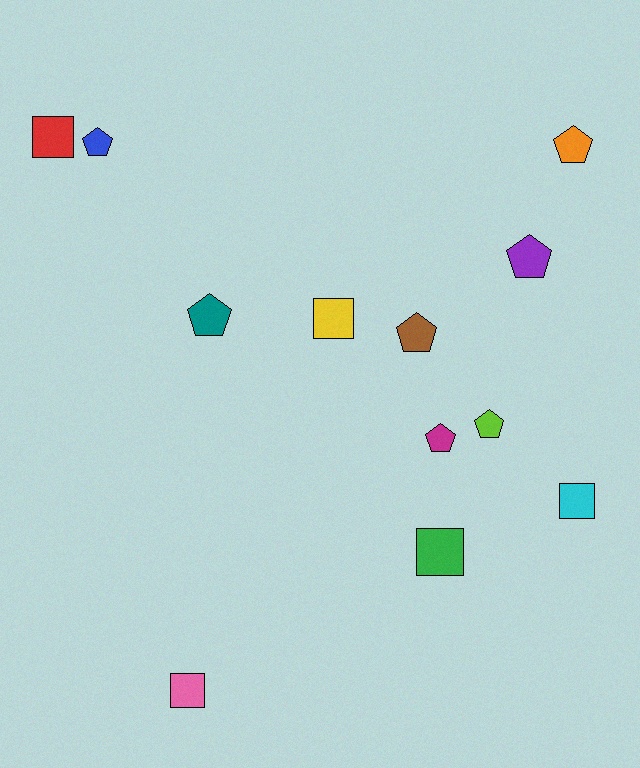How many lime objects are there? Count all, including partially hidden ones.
There is 1 lime object.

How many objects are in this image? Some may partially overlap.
There are 12 objects.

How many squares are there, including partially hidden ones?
There are 5 squares.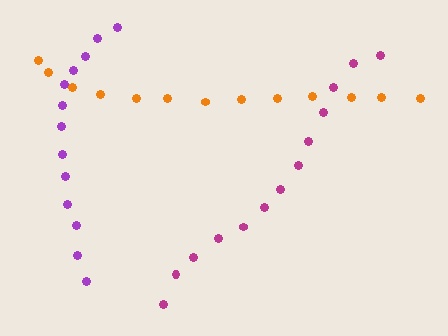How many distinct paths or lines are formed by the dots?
There are 3 distinct paths.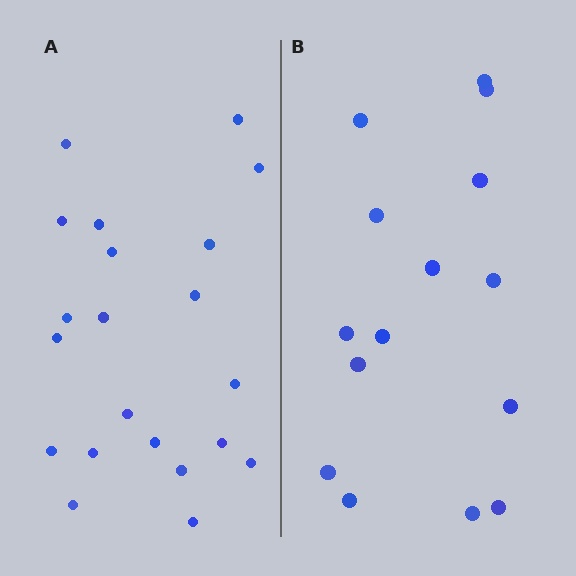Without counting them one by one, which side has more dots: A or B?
Region A (the left region) has more dots.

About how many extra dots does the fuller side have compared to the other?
Region A has about 6 more dots than region B.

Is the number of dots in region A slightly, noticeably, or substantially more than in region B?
Region A has noticeably more, but not dramatically so. The ratio is roughly 1.4 to 1.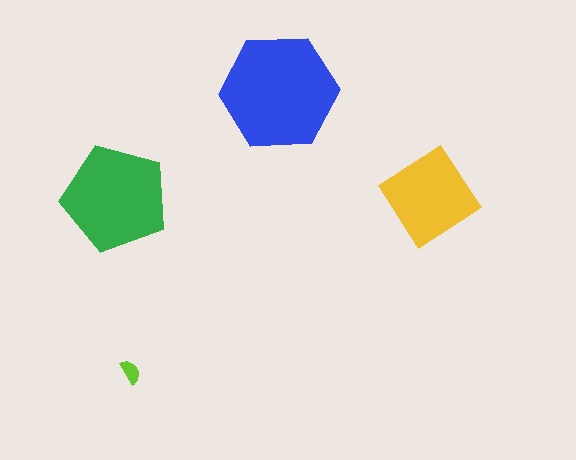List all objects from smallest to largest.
The lime semicircle, the yellow diamond, the green pentagon, the blue hexagon.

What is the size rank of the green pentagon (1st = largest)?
2nd.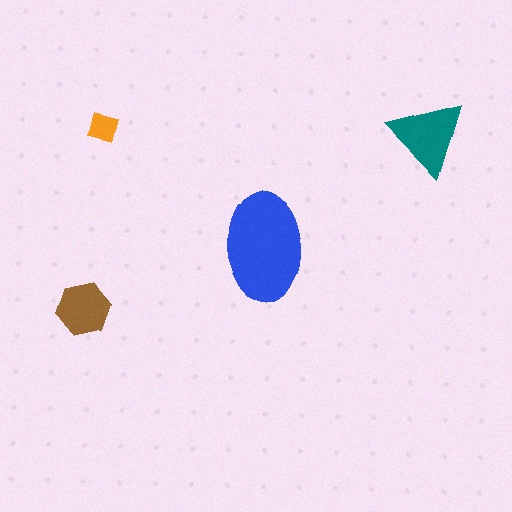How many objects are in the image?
There are 4 objects in the image.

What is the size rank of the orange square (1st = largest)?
4th.